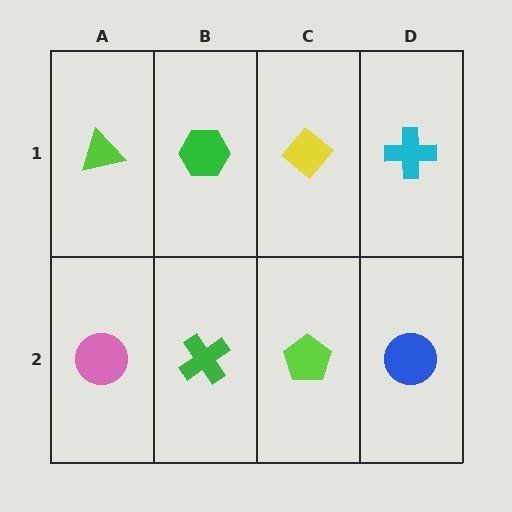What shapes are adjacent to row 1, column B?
A green cross (row 2, column B), a lime triangle (row 1, column A), a yellow diamond (row 1, column C).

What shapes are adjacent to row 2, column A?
A lime triangle (row 1, column A), a green cross (row 2, column B).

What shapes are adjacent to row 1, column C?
A lime pentagon (row 2, column C), a green hexagon (row 1, column B), a cyan cross (row 1, column D).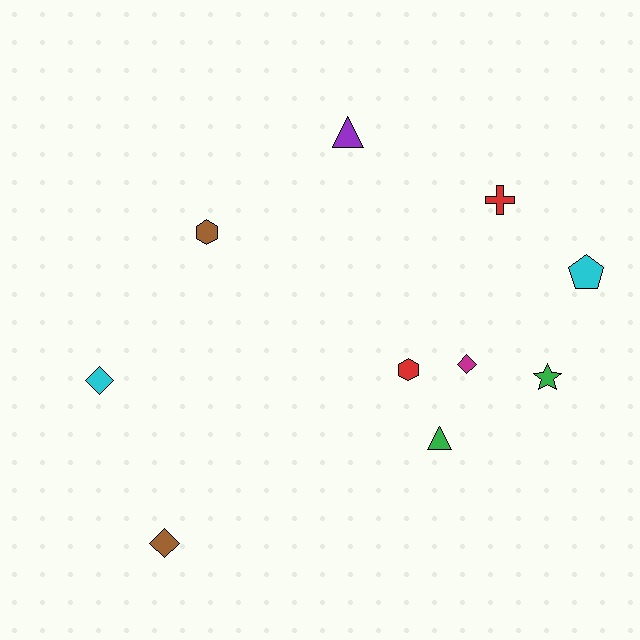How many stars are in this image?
There is 1 star.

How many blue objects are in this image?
There are no blue objects.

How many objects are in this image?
There are 10 objects.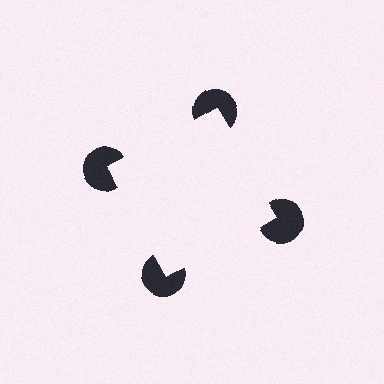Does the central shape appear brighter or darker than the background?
It typically appears slightly brighter than the background, even though no actual brightness change is drawn.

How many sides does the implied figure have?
4 sides.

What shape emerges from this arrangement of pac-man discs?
An illusory square — its edges are inferred from the aligned wedge cuts in the pac-man discs, not physically drawn.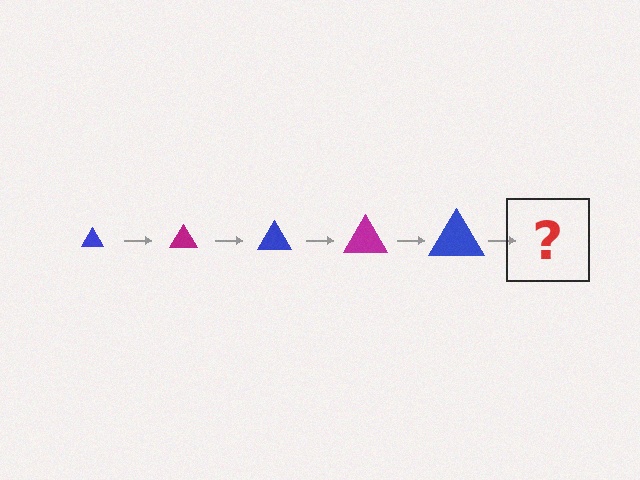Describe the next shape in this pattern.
It should be a magenta triangle, larger than the previous one.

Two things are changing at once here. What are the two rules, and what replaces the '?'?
The two rules are that the triangle grows larger each step and the color cycles through blue and magenta. The '?' should be a magenta triangle, larger than the previous one.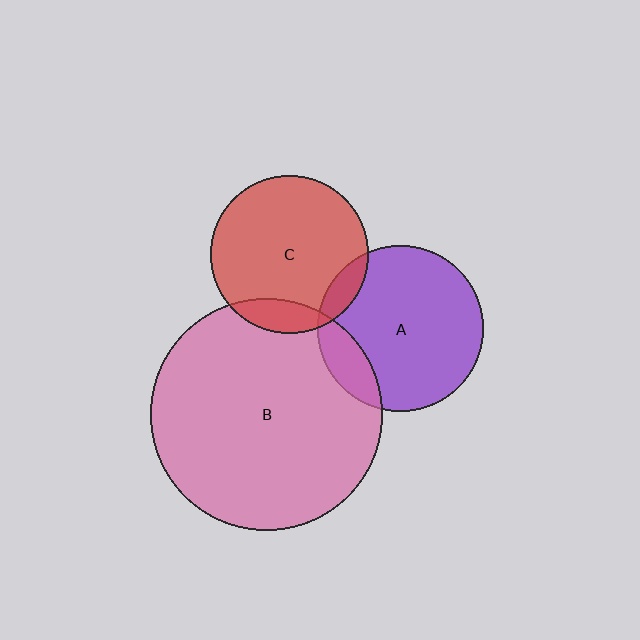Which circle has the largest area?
Circle B (pink).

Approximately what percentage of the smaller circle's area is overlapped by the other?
Approximately 15%.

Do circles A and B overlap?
Yes.